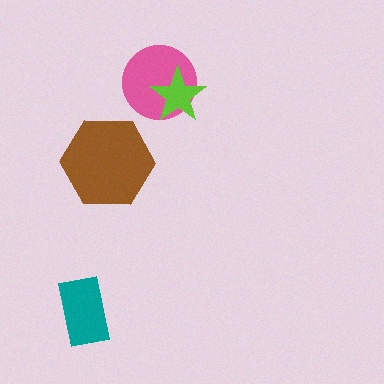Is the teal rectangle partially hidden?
No, no other shape covers it.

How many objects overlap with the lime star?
1 object overlaps with the lime star.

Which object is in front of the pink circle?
The lime star is in front of the pink circle.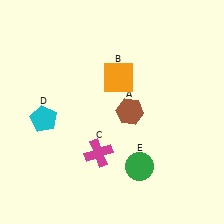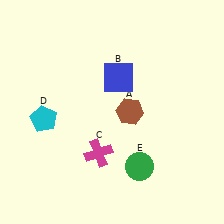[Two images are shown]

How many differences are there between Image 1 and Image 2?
There is 1 difference between the two images.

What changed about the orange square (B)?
In Image 1, B is orange. In Image 2, it changed to blue.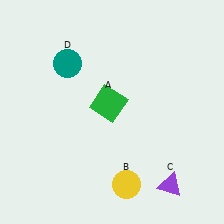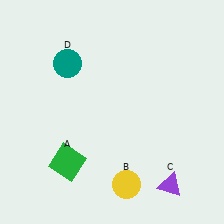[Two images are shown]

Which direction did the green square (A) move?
The green square (A) moved down.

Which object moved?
The green square (A) moved down.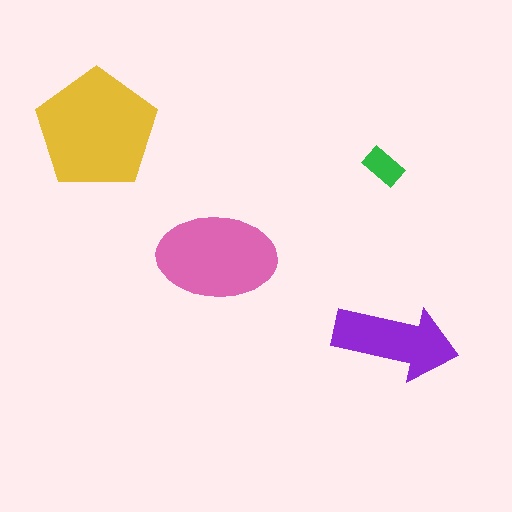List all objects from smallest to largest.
The green rectangle, the purple arrow, the pink ellipse, the yellow pentagon.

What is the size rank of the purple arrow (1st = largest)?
3rd.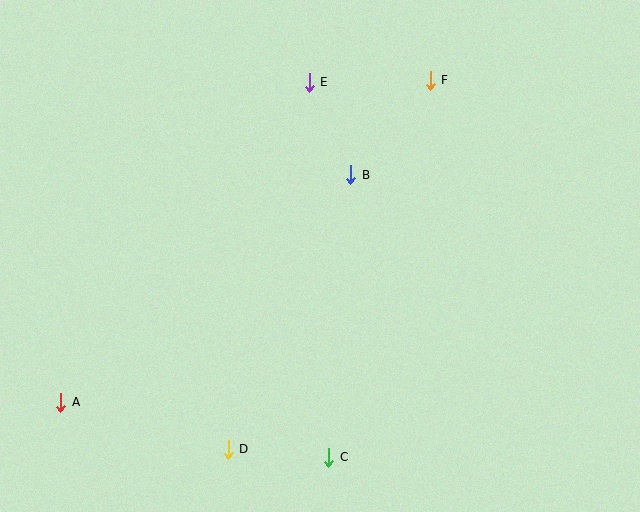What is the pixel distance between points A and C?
The distance between A and C is 274 pixels.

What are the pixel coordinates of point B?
Point B is at (351, 175).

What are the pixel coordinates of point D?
Point D is at (228, 449).